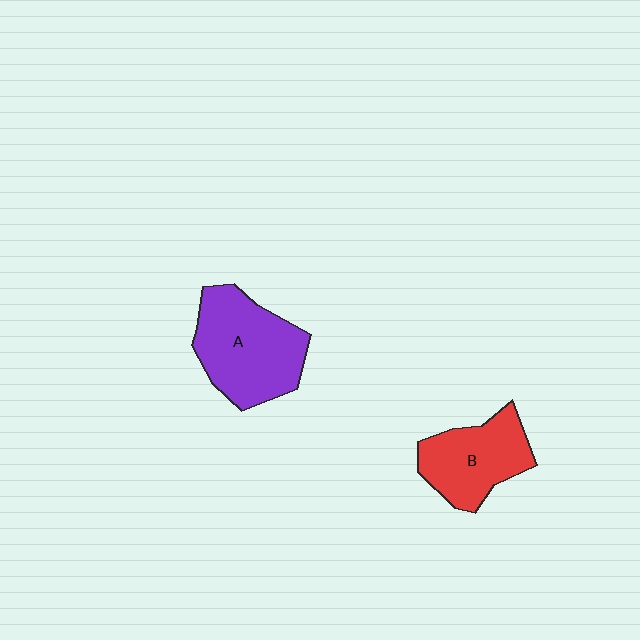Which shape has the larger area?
Shape A (purple).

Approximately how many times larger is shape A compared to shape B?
Approximately 1.3 times.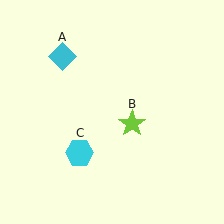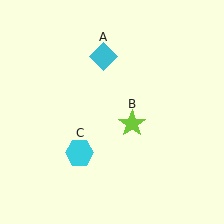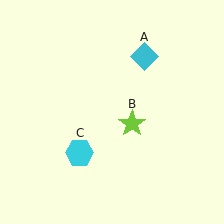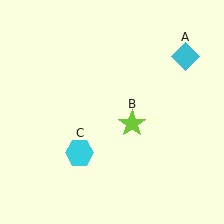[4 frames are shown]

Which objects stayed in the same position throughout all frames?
Lime star (object B) and cyan hexagon (object C) remained stationary.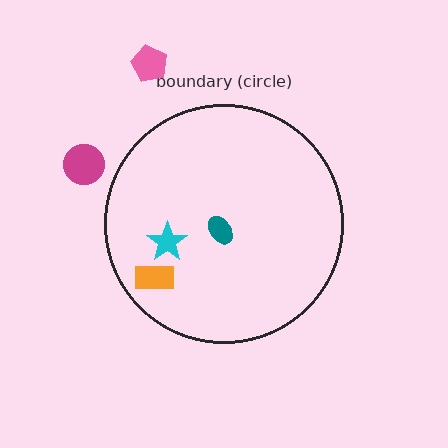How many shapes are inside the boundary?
3 inside, 2 outside.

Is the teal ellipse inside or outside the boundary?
Inside.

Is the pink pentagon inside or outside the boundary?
Outside.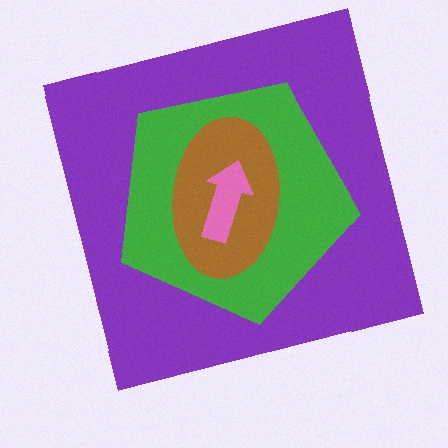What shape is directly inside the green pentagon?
The brown ellipse.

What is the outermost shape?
The purple square.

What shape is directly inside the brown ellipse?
The pink arrow.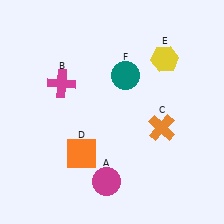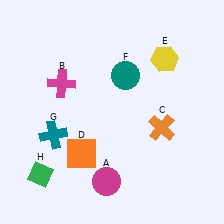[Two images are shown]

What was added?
A teal cross (G), a green diamond (H) were added in Image 2.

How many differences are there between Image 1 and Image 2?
There are 2 differences between the two images.